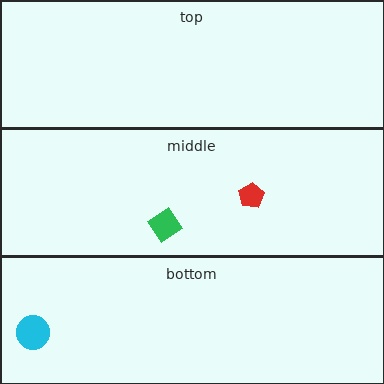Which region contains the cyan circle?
The bottom region.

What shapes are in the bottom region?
The cyan circle.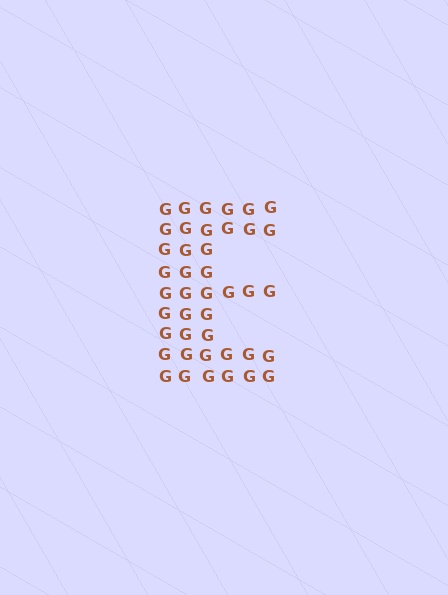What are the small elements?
The small elements are letter G's.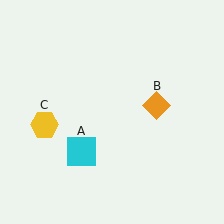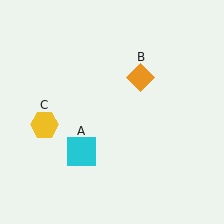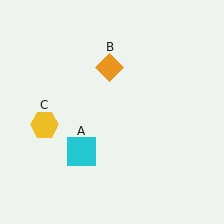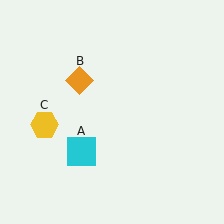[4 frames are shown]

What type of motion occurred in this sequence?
The orange diamond (object B) rotated counterclockwise around the center of the scene.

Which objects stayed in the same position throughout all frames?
Cyan square (object A) and yellow hexagon (object C) remained stationary.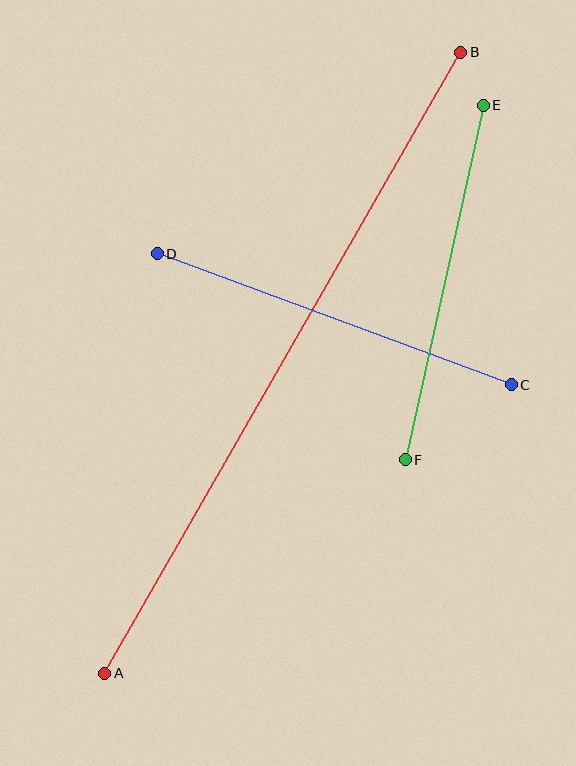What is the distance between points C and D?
The distance is approximately 377 pixels.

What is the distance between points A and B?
The distance is approximately 716 pixels.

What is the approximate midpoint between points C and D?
The midpoint is at approximately (334, 319) pixels.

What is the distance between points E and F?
The distance is approximately 363 pixels.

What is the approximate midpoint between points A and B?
The midpoint is at approximately (283, 363) pixels.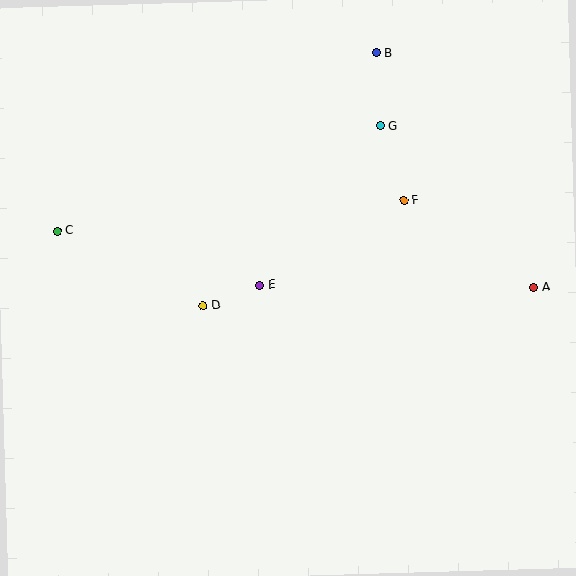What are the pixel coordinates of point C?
Point C is at (58, 231).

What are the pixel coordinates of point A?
Point A is at (534, 287).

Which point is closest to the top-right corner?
Point B is closest to the top-right corner.